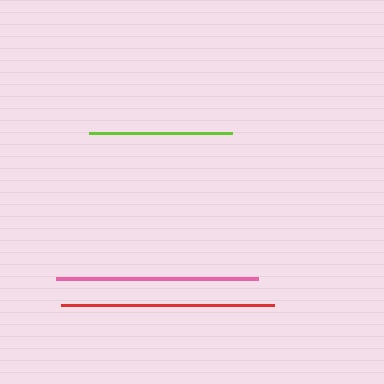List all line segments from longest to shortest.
From longest to shortest: red, pink, lime.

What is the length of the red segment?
The red segment is approximately 213 pixels long.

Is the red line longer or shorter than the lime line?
The red line is longer than the lime line.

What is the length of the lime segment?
The lime segment is approximately 143 pixels long.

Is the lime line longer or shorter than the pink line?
The pink line is longer than the lime line.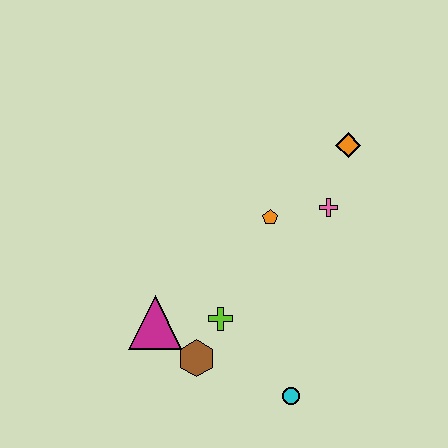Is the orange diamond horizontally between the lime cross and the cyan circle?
No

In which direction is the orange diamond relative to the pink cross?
The orange diamond is above the pink cross.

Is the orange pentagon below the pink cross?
Yes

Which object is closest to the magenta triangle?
The brown hexagon is closest to the magenta triangle.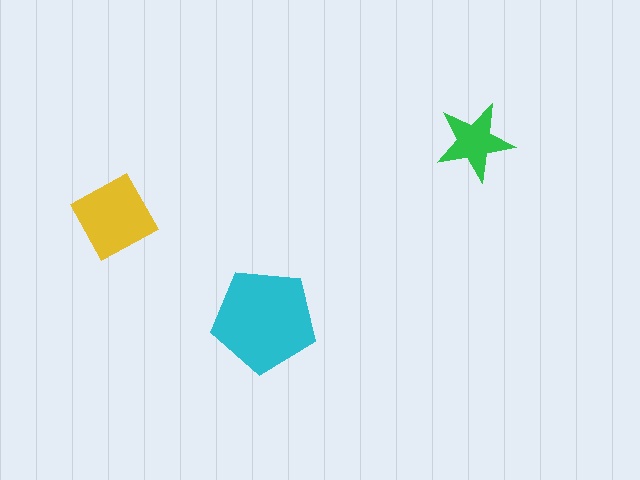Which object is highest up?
The green star is topmost.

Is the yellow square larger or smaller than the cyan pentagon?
Smaller.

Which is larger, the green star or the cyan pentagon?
The cyan pentagon.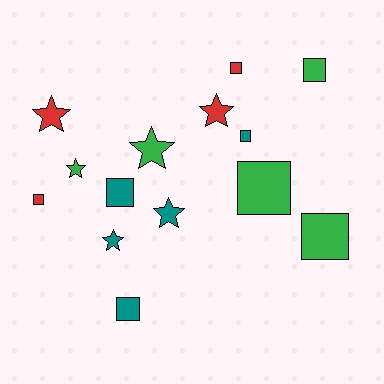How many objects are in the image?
There are 14 objects.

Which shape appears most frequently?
Square, with 8 objects.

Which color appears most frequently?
Teal, with 5 objects.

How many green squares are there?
There are 3 green squares.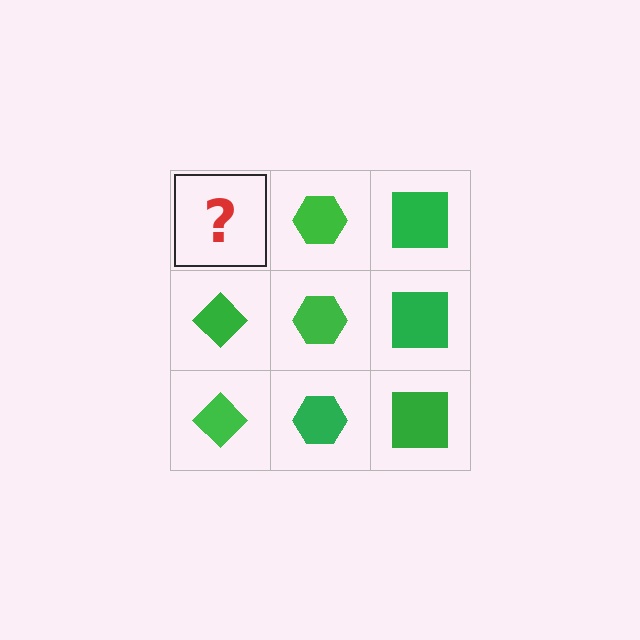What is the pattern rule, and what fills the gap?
The rule is that each column has a consistent shape. The gap should be filled with a green diamond.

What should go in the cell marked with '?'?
The missing cell should contain a green diamond.